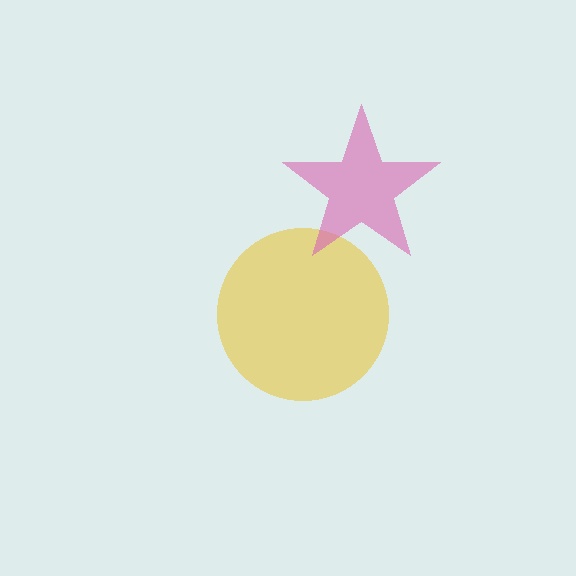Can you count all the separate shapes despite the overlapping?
Yes, there are 2 separate shapes.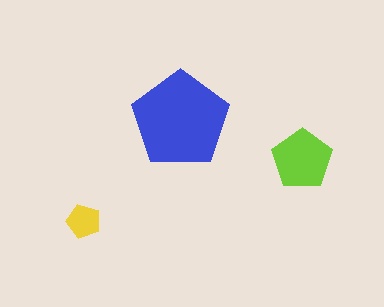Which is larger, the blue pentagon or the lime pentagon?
The blue one.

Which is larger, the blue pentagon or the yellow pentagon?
The blue one.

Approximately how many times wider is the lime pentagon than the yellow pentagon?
About 2 times wider.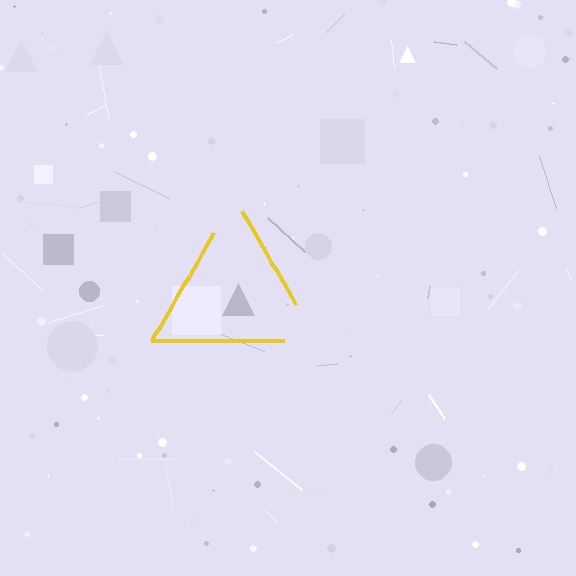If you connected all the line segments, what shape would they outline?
They would outline a triangle.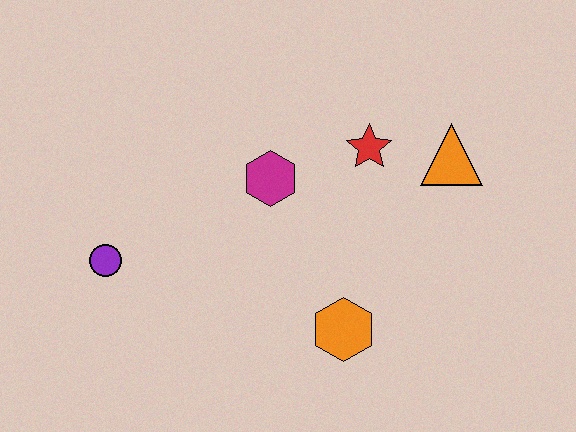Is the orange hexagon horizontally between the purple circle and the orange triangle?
Yes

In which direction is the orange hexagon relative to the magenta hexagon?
The orange hexagon is below the magenta hexagon.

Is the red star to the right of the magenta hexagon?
Yes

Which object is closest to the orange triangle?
The red star is closest to the orange triangle.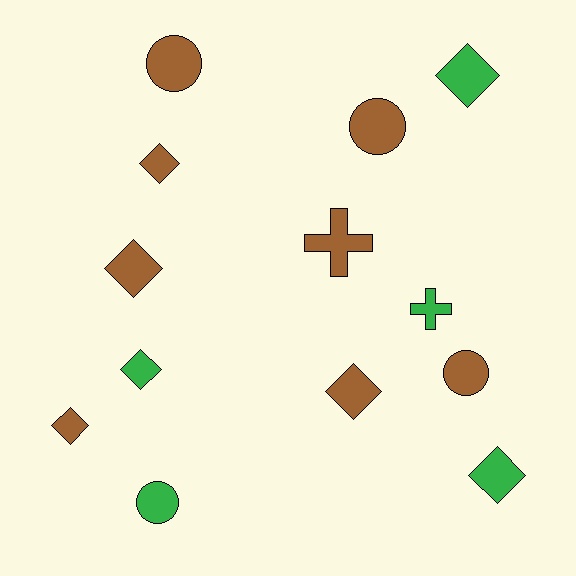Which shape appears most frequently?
Diamond, with 7 objects.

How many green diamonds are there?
There are 3 green diamonds.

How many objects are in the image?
There are 13 objects.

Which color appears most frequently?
Brown, with 8 objects.